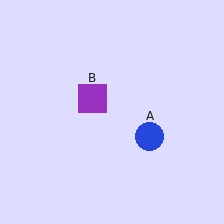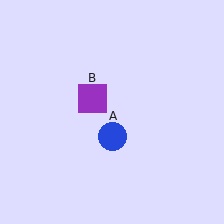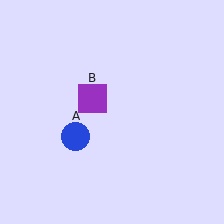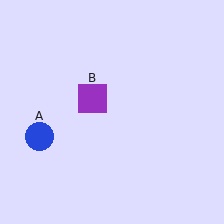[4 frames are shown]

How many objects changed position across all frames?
1 object changed position: blue circle (object A).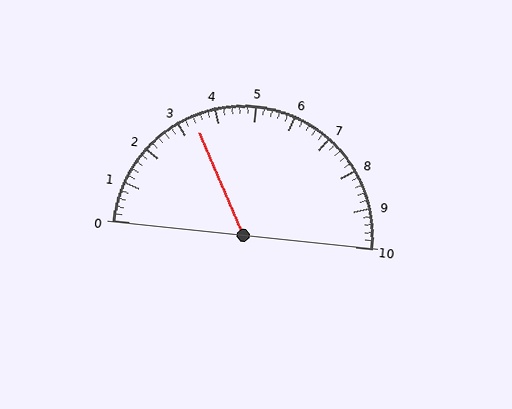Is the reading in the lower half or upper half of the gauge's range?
The reading is in the lower half of the range (0 to 10).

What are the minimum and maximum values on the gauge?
The gauge ranges from 0 to 10.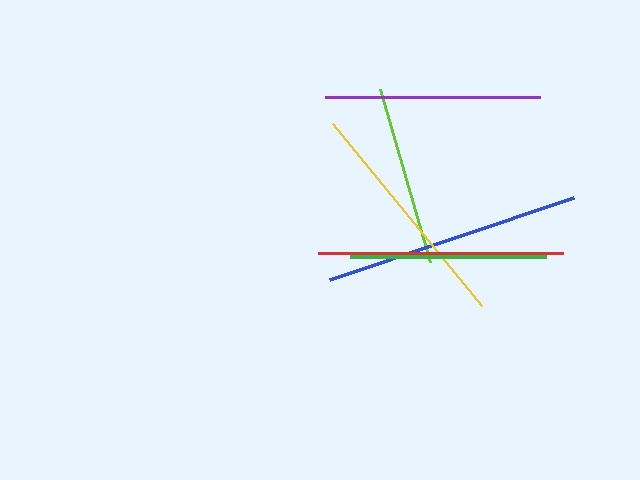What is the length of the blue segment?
The blue segment is approximately 257 pixels long.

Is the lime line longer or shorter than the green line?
The green line is longer than the lime line.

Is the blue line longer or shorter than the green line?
The blue line is longer than the green line.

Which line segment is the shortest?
The lime line is the shortest at approximately 180 pixels.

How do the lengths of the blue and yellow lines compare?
The blue and yellow lines are approximately the same length.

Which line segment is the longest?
The blue line is the longest at approximately 257 pixels.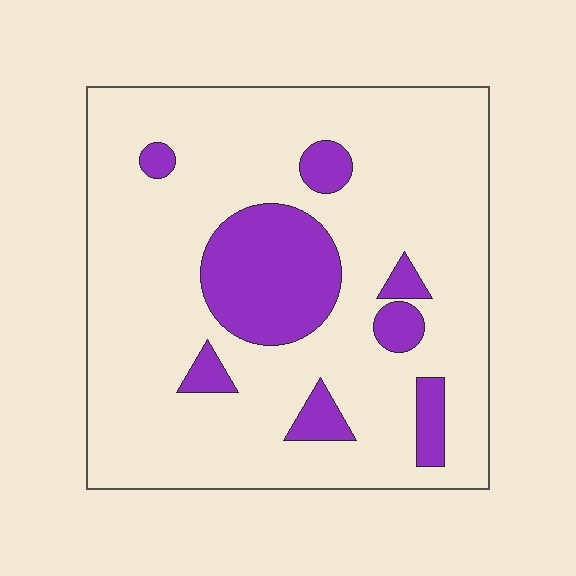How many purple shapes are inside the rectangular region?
8.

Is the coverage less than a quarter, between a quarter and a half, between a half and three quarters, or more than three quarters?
Less than a quarter.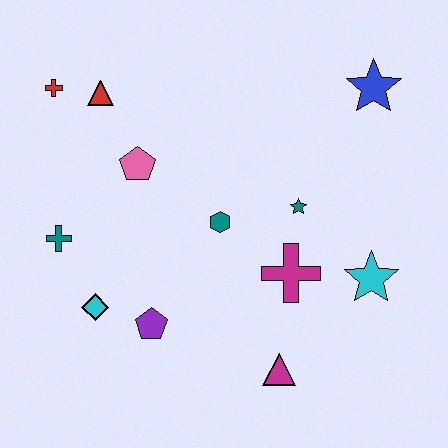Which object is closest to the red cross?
The red triangle is closest to the red cross.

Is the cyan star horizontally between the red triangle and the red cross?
No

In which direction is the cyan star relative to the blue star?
The cyan star is below the blue star.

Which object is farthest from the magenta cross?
The red cross is farthest from the magenta cross.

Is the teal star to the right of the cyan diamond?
Yes